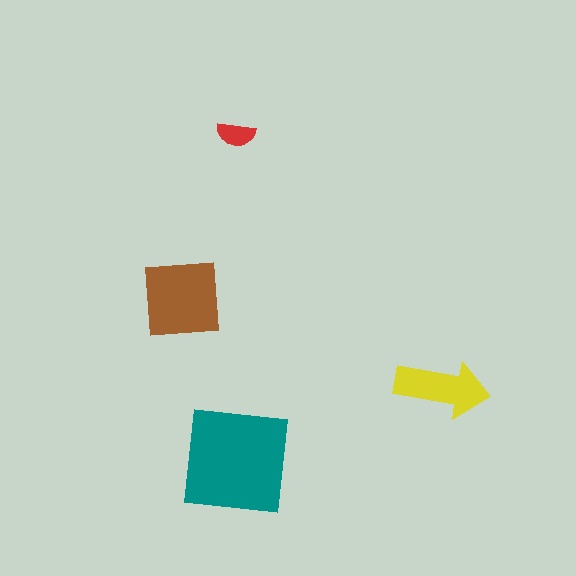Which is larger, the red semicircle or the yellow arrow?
The yellow arrow.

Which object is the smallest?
The red semicircle.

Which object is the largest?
The teal square.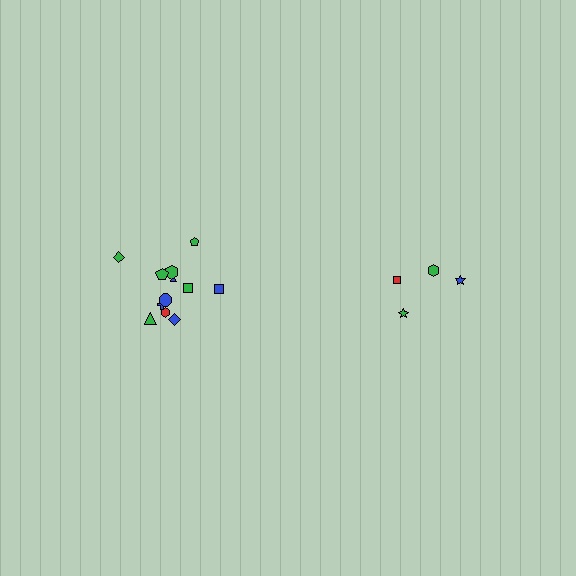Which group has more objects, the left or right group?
The left group.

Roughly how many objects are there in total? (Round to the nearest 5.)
Roughly 15 objects in total.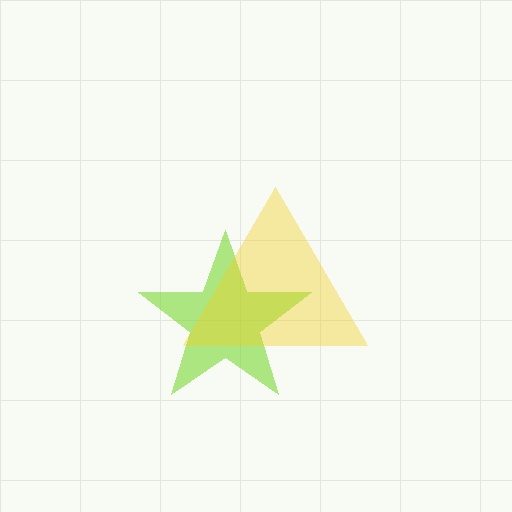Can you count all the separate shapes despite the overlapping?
Yes, there are 2 separate shapes.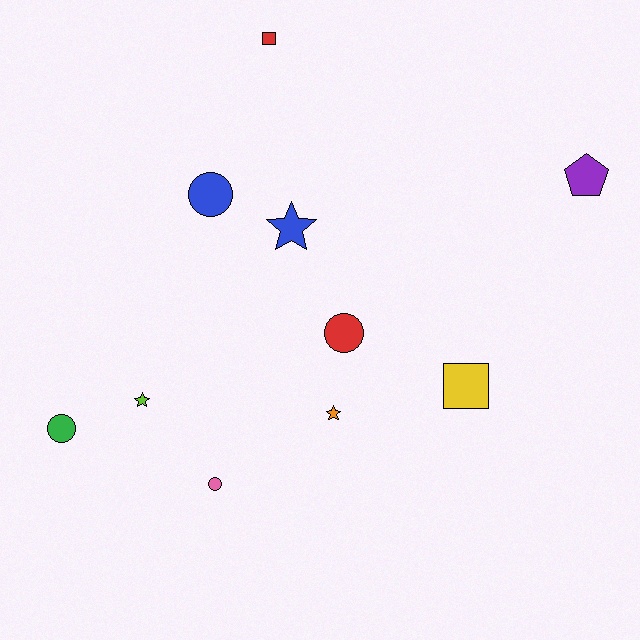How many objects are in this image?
There are 10 objects.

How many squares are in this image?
There are 2 squares.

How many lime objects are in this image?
There is 1 lime object.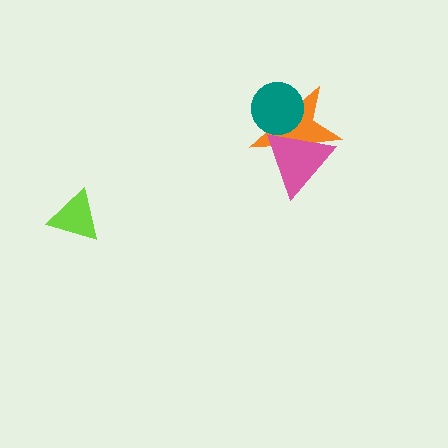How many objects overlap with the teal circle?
2 objects overlap with the teal circle.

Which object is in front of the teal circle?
The pink triangle is in front of the teal circle.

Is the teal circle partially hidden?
Yes, it is partially covered by another shape.